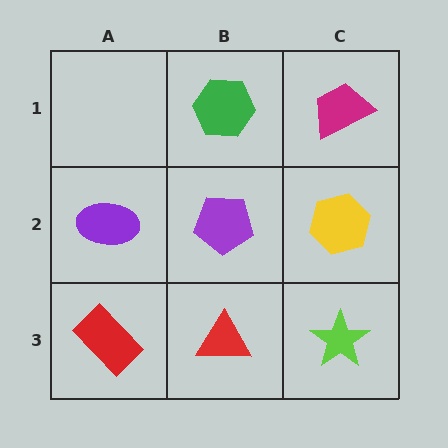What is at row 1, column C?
A magenta trapezoid.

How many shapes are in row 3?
3 shapes.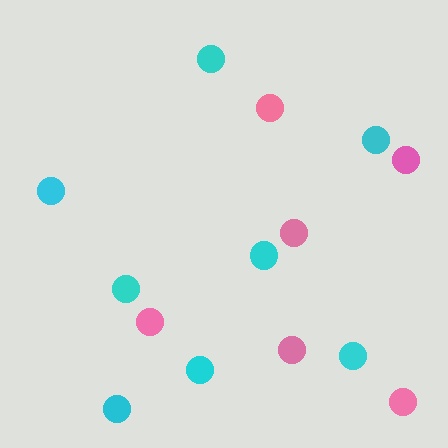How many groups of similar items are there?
There are 2 groups: one group of cyan circles (8) and one group of pink circles (6).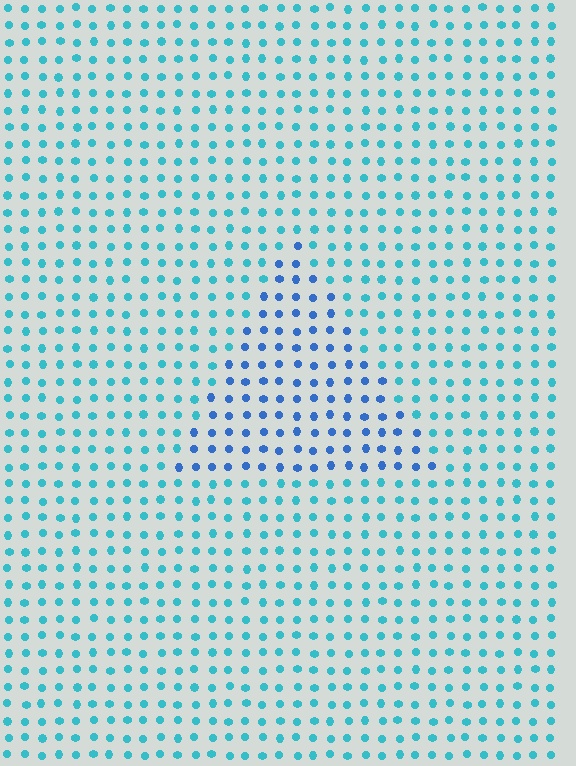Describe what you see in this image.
The image is filled with small cyan elements in a uniform arrangement. A triangle-shaped region is visible where the elements are tinted to a slightly different hue, forming a subtle color boundary.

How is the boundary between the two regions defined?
The boundary is defined purely by a slight shift in hue (about 33 degrees). Spacing, size, and orientation are identical on both sides.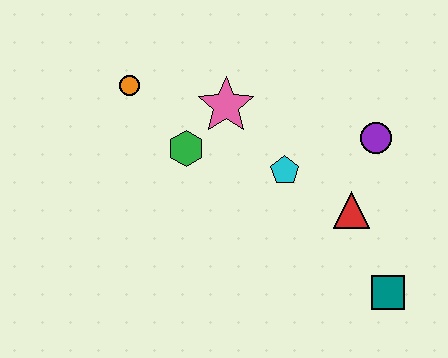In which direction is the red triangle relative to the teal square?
The red triangle is above the teal square.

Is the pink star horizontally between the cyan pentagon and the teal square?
No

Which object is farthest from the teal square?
The orange circle is farthest from the teal square.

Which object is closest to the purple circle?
The red triangle is closest to the purple circle.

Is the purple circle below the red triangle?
No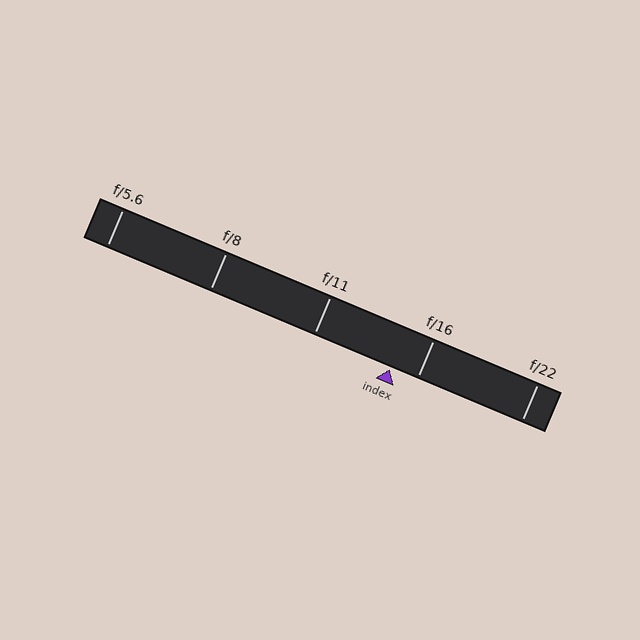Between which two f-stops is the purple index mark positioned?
The index mark is between f/11 and f/16.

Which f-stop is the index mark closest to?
The index mark is closest to f/16.